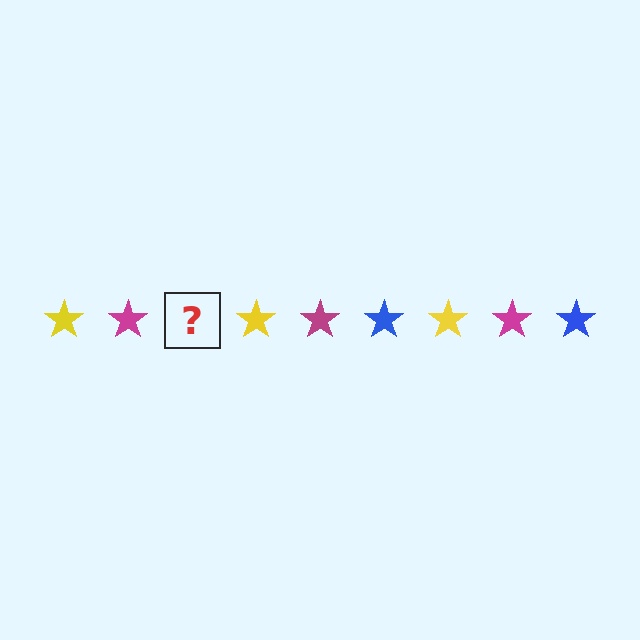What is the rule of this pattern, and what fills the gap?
The rule is that the pattern cycles through yellow, magenta, blue stars. The gap should be filled with a blue star.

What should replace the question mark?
The question mark should be replaced with a blue star.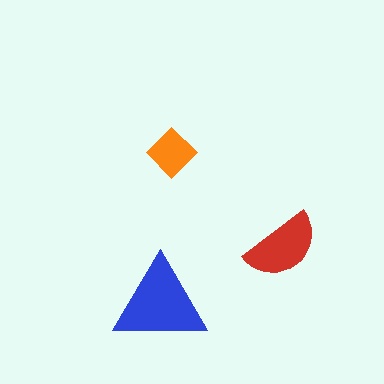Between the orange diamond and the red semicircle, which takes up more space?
The red semicircle.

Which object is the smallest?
The orange diamond.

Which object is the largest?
The blue triangle.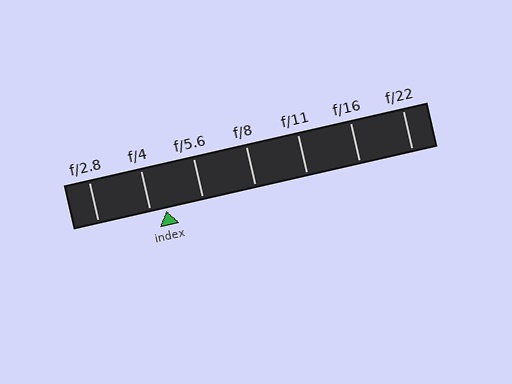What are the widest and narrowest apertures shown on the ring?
The widest aperture shown is f/2.8 and the narrowest is f/22.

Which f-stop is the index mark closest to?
The index mark is closest to f/4.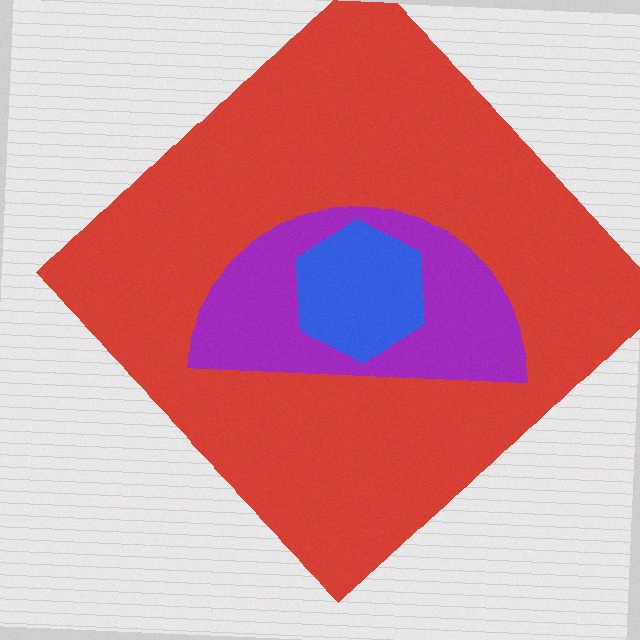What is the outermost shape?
The red diamond.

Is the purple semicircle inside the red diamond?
Yes.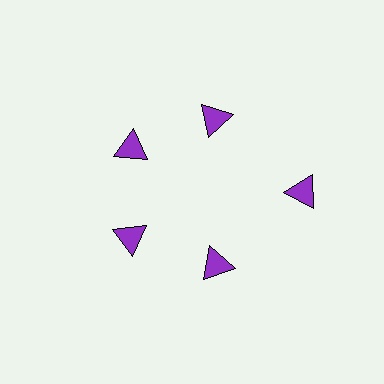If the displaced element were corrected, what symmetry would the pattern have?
It would have 5-fold rotational symmetry — the pattern would map onto itself every 72 degrees.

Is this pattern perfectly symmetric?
No. The 5 purple triangles are arranged in a ring, but one element near the 3 o'clock position is pushed outward from the center, breaking the 5-fold rotational symmetry.